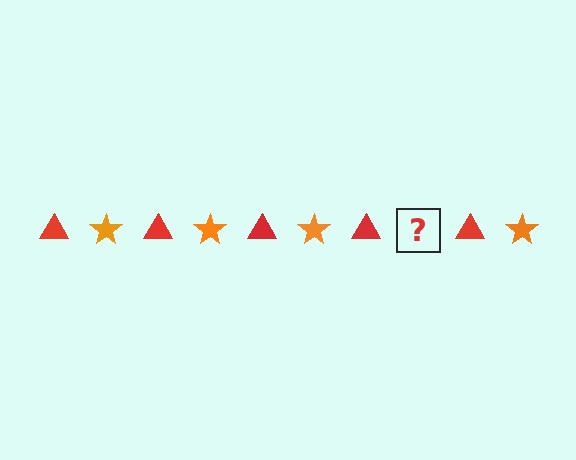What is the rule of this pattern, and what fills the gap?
The rule is that the pattern alternates between red triangle and orange star. The gap should be filled with an orange star.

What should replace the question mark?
The question mark should be replaced with an orange star.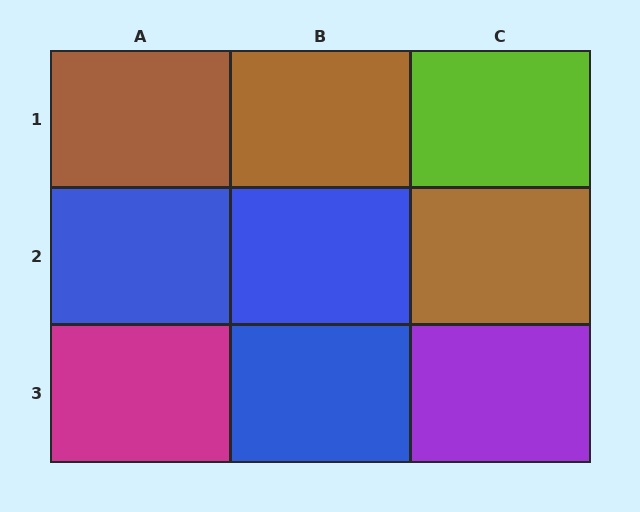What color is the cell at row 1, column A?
Brown.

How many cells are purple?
1 cell is purple.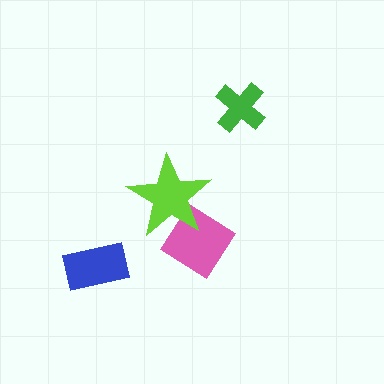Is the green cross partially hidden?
No, no other shape covers it.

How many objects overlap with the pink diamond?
1 object overlaps with the pink diamond.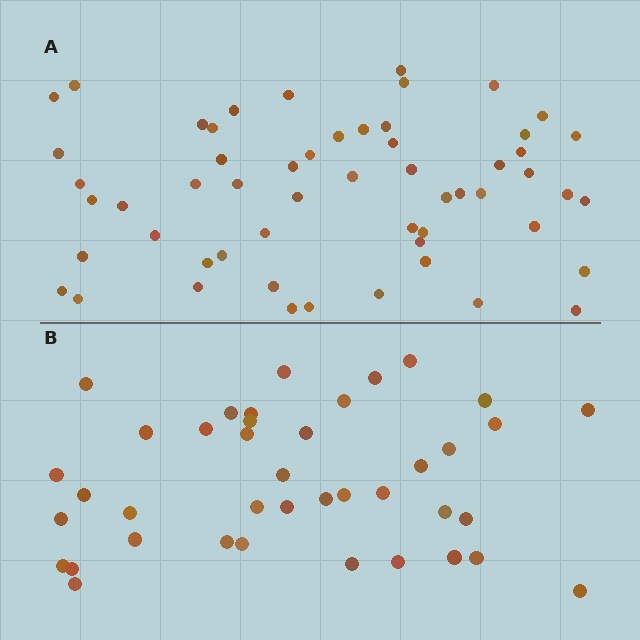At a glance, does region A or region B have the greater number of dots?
Region A (the top region) has more dots.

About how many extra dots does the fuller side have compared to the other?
Region A has approximately 15 more dots than region B.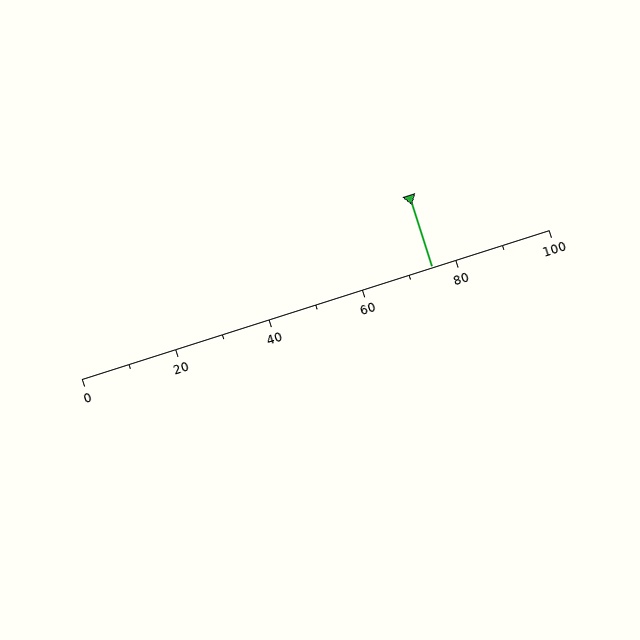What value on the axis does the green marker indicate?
The marker indicates approximately 75.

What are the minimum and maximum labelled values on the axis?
The axis runs from 0 to 100.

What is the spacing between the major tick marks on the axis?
The major ticks are spaced 20 apart.